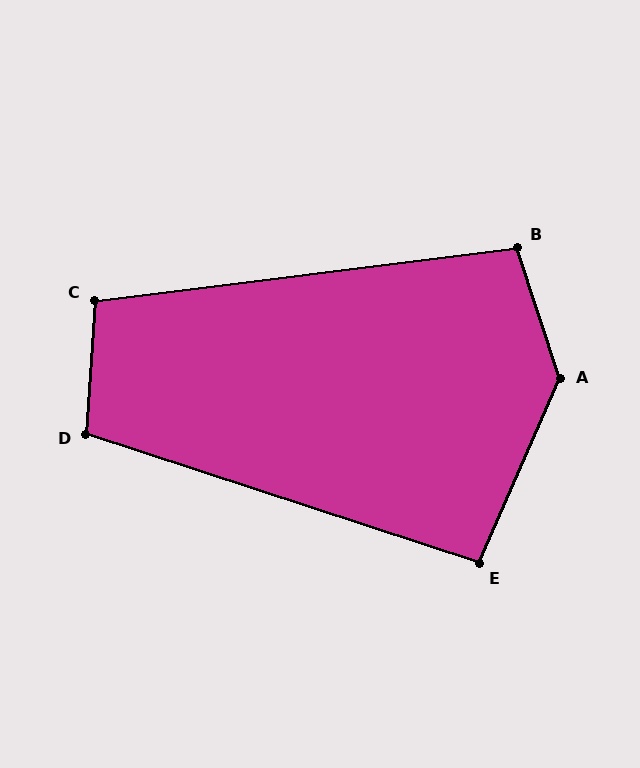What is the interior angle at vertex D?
Approximately 104 degrees (obtuse).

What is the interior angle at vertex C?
Approximately 101 degrees (obtuse).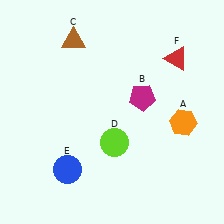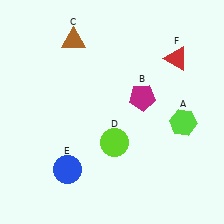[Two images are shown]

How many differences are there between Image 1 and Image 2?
There is 1 difference between the two images.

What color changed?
The hexagon (A) changed from orange in Image 1 to lime in Image 2.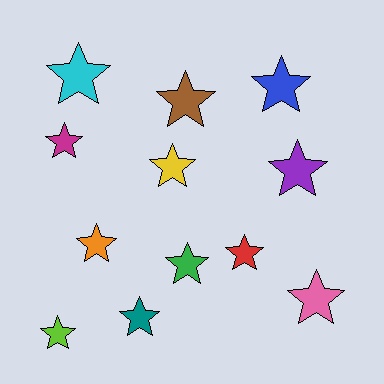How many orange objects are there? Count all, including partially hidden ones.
There is 1 orange object.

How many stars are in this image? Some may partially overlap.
There are 12 stars.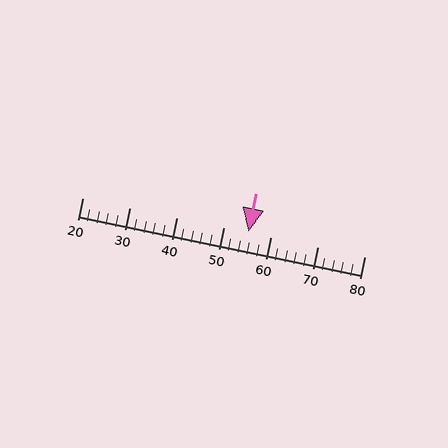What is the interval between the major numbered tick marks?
The major tick marks are spaced 10 units apart.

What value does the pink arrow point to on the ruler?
The pink arrow points to approximately 55.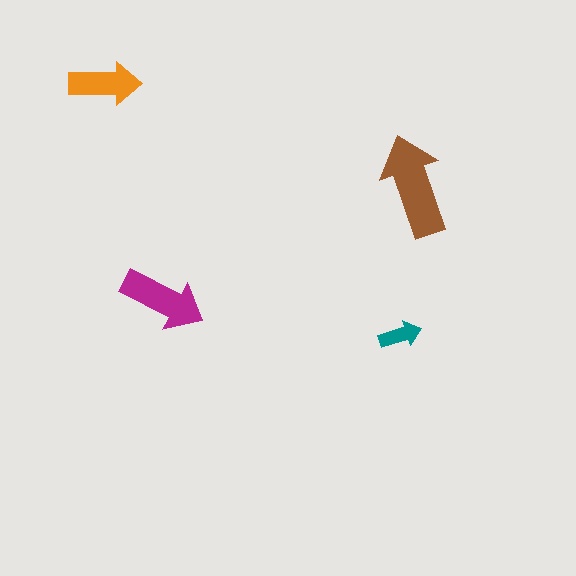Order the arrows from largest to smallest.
the brown one, the magenta one, the orange one, the teal one.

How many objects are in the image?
There are 4 objects in the image.